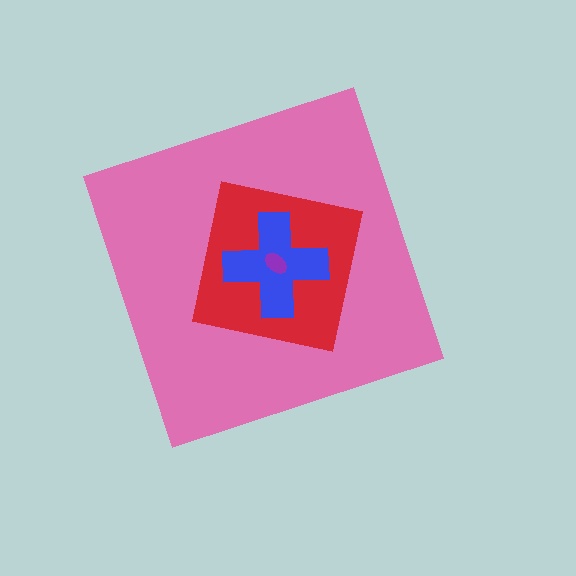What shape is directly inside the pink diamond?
The red square.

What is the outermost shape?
The pink diamond.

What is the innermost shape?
The purple ellipse.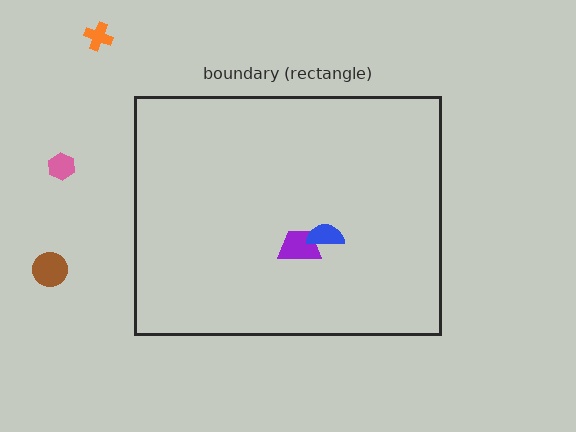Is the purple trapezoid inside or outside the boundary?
Inside.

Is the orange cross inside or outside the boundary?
Outside.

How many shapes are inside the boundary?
2 inside, 3 outside.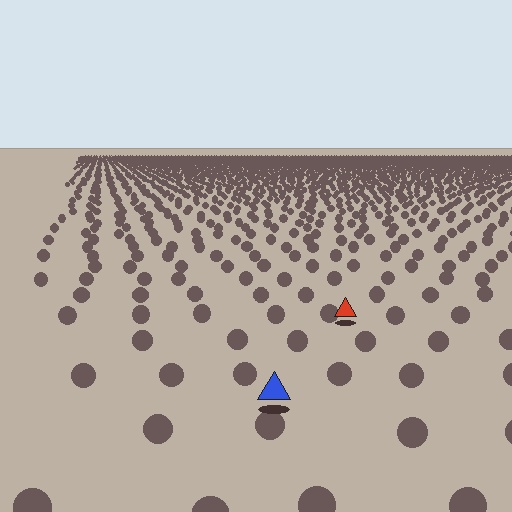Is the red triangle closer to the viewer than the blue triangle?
No. The blue triangle is closer — you can tell from the texture gradient: the ground texture is coarser near it.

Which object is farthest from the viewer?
The red triangle is farthest from the viewer. It appears smaller and the ground texture around it is denser.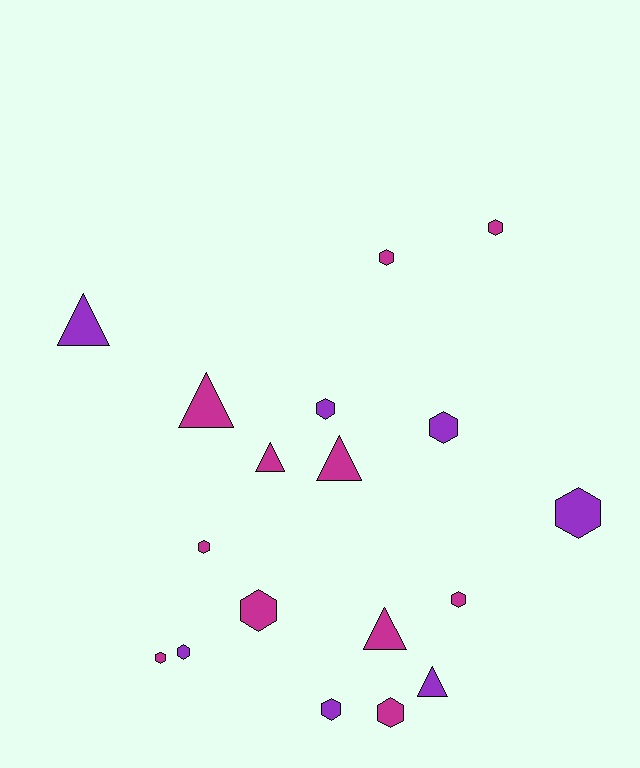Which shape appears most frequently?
Hexagon, with 12 objects.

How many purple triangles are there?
There are 2 purple triangles.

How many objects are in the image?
There are 18 objects.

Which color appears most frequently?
Magenta, with 11 objects.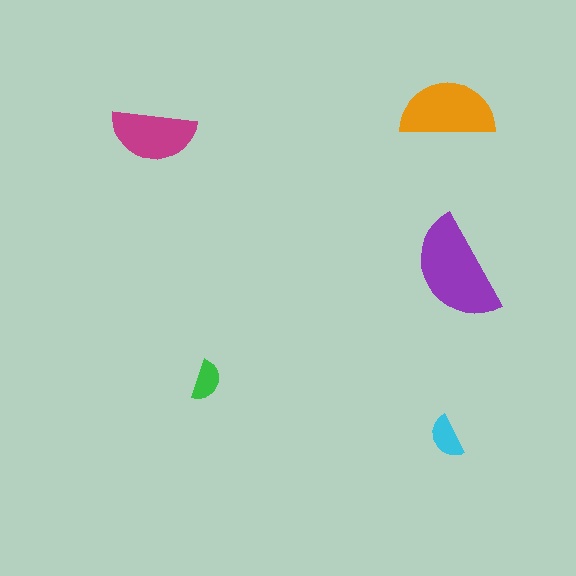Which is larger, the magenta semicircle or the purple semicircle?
The purple one.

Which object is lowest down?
The cyan semicircle is bottommost.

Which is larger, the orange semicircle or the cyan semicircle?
The orange one.